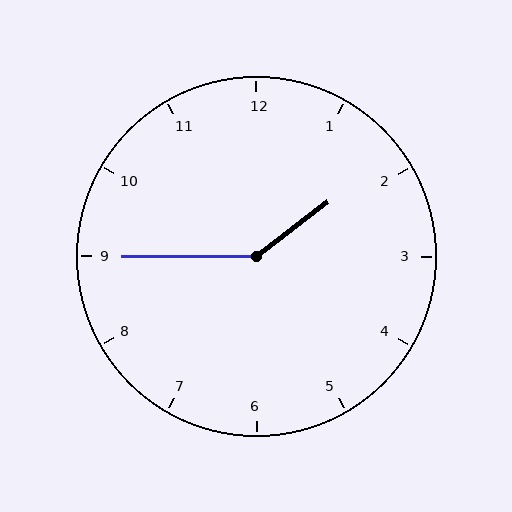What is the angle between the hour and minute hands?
Approximately 142 degrees.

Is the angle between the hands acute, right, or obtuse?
It is obtuse.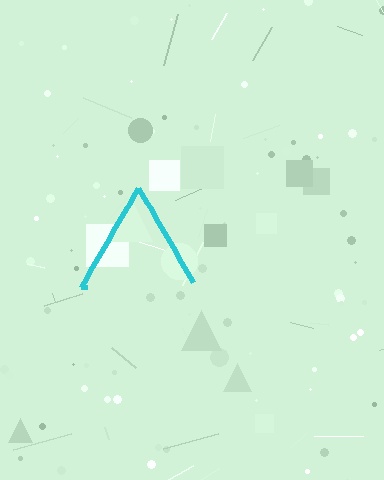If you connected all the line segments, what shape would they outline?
They would outline a triangle.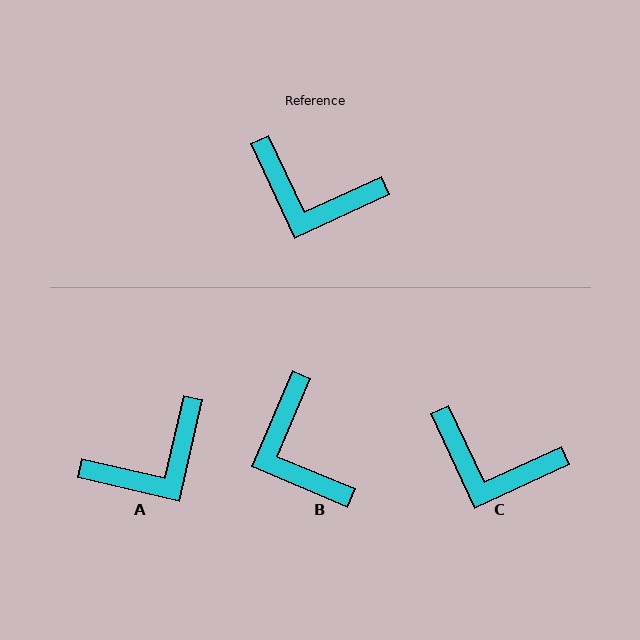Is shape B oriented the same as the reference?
No, it is off by about 48 degrees.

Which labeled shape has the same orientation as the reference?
C.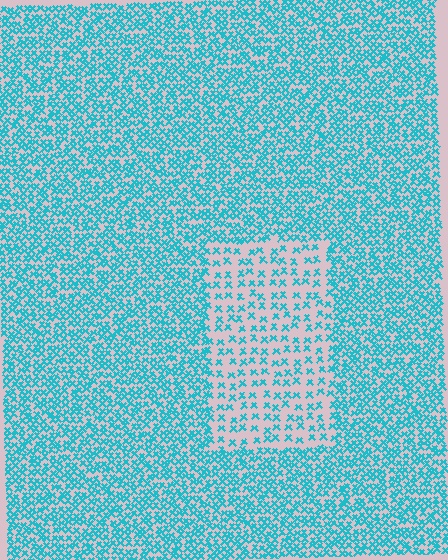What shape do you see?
I see a rectangle.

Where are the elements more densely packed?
The elements are more densely packed outside the rectangle boundary.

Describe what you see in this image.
The image contains small cyan elements arranged at two different densities. A rectangle-shaped region is visible where the elements are less densely packed than the surrounding area.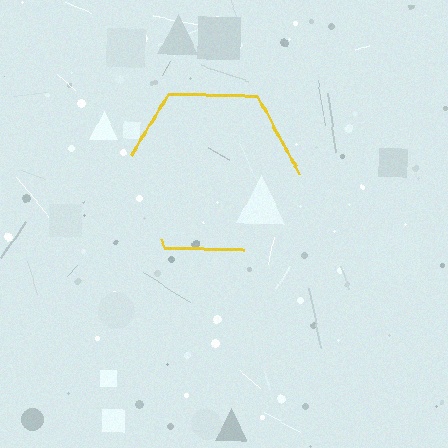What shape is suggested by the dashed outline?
The dashed outline suggests a hexagon.